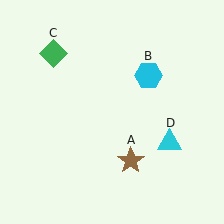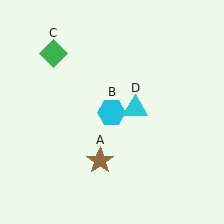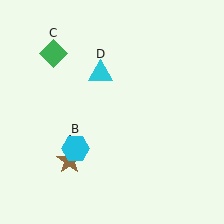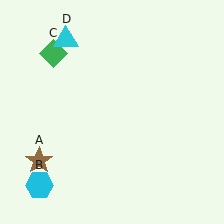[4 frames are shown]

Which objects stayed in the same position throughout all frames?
Green diamond (object C) remained stationary.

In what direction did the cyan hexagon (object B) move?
The cyan hexagon (object B) moved down and to the left.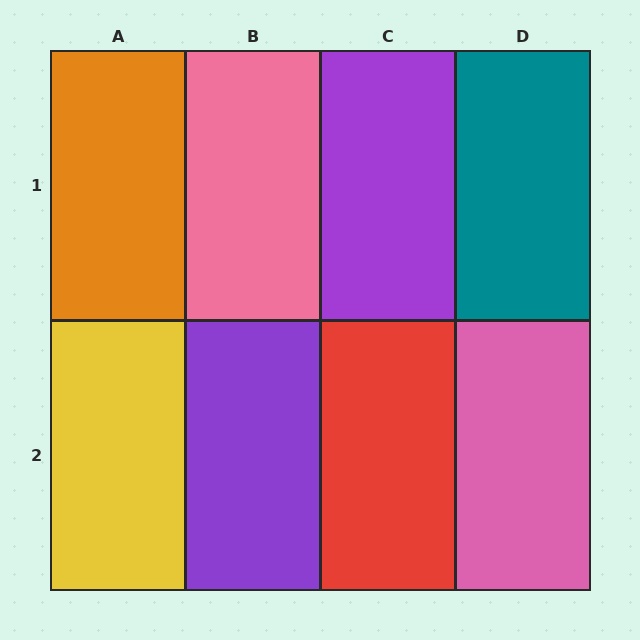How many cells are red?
1 cell is red.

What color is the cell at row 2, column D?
Pink.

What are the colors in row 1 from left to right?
Orange, pink, purple, teal.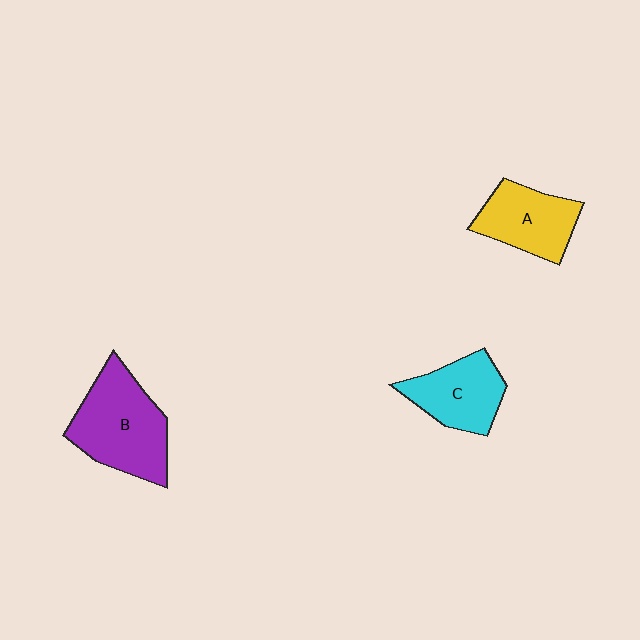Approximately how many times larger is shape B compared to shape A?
Approximately 1.4 times.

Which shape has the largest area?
Shape B (purple).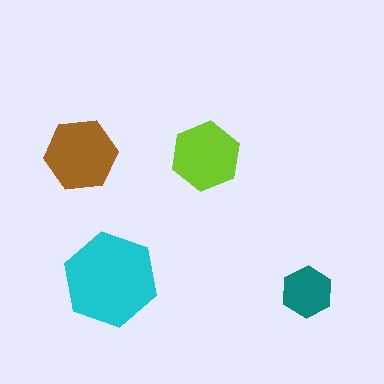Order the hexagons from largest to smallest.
the cyan one, the brown one, the lime one, the teal one.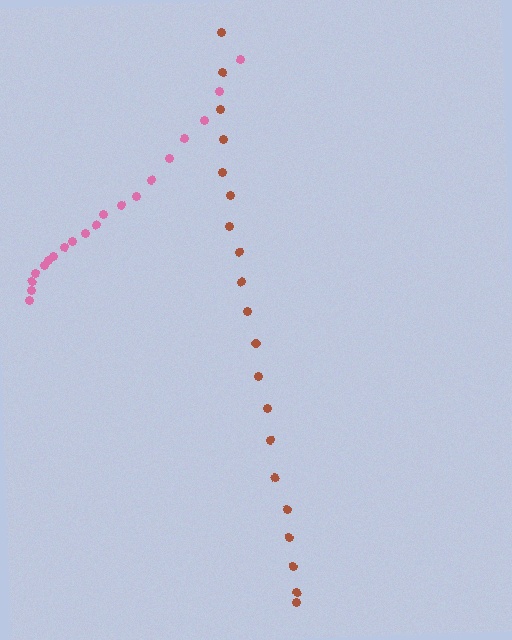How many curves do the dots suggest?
There are 2 distinct paths.